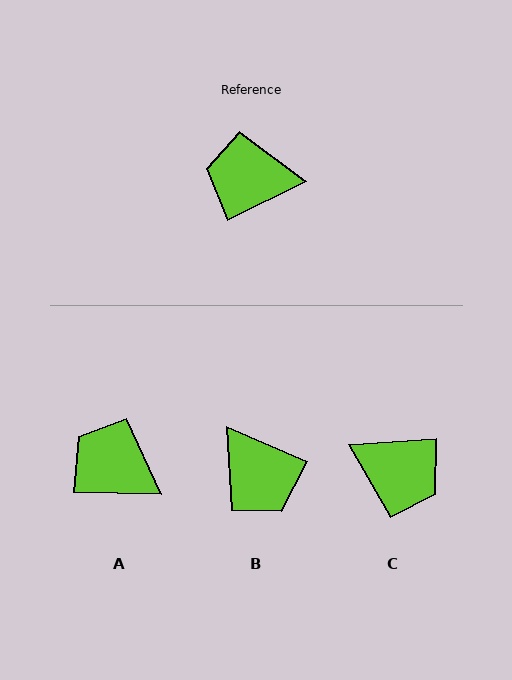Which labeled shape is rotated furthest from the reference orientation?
C, about 157 degrees away.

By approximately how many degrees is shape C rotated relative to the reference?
Approximately 157 degrees counter-clockwise.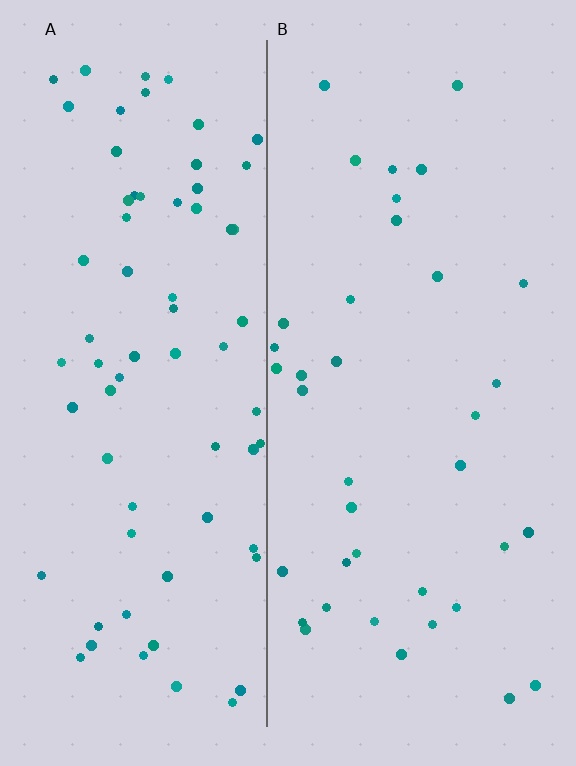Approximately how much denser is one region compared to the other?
Approximately 1.9× — region A over region B.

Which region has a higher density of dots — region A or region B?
A (the left).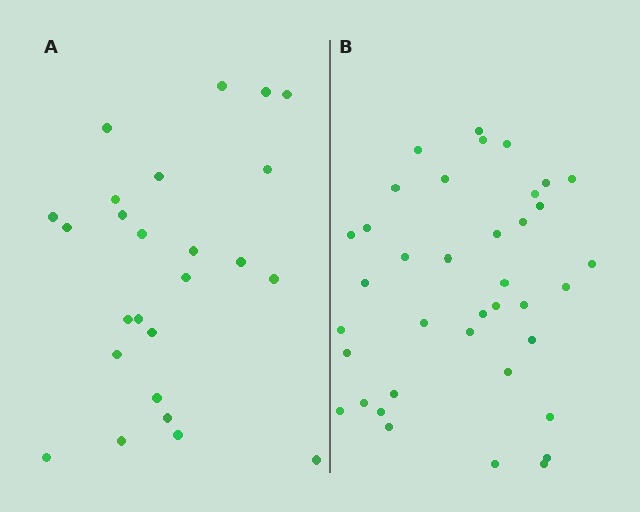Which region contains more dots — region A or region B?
Region B (the right region) has more dots.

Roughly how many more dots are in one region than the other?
Region B has approximately 15 more dots than region A.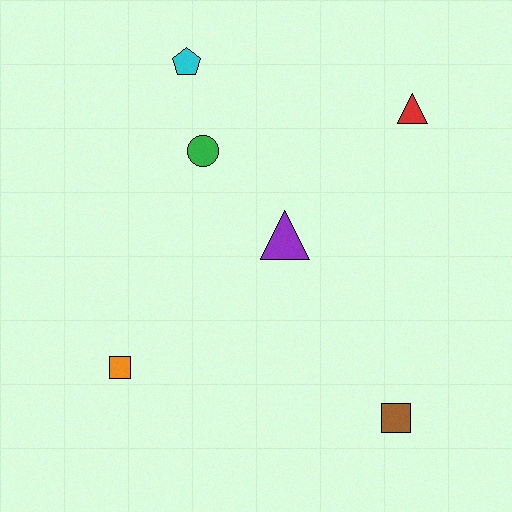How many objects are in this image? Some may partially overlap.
There are 6 objects.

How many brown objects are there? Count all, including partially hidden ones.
There is 1 brown object.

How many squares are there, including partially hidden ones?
There are 2 squares.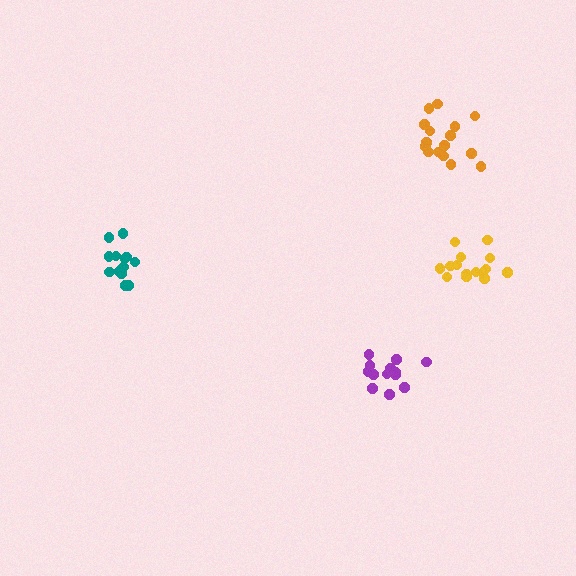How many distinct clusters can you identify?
There are 4 distinct clusters.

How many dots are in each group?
Group 1: 13 dots, Group 2: 13 dots, Group 3: 16 dots, Group 4: 15 dots (57 total).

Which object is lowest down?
The purple cluster is bottommost.